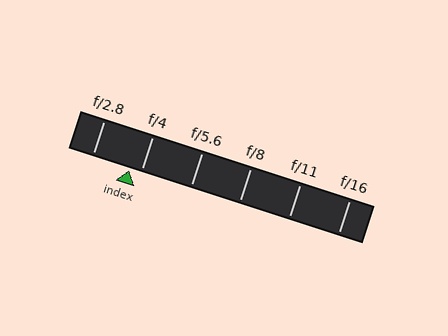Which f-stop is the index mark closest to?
The index mark is closest to f/4.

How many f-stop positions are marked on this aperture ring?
There are 6 f-stop positions marked.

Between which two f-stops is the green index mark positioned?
The index mark is between f/2.8 and f/4.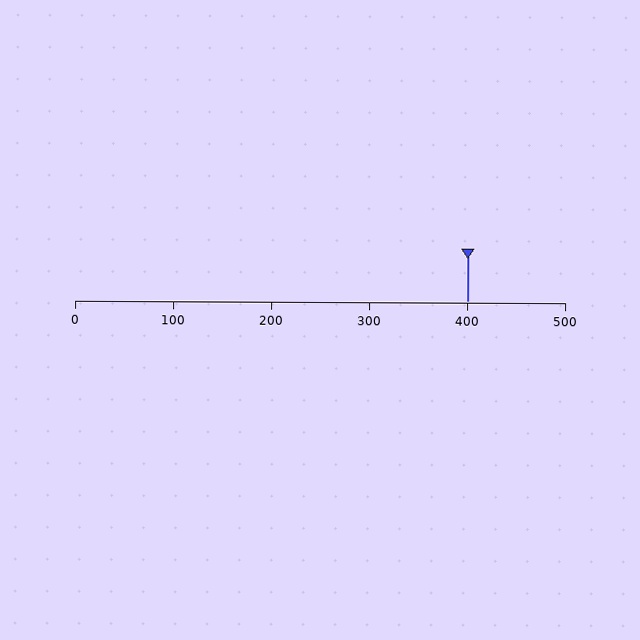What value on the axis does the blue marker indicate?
The marker indicates approximately 400.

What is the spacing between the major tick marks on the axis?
The major ticks are spaced 100 apart.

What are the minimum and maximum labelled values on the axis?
The axis runs from 0 to 500.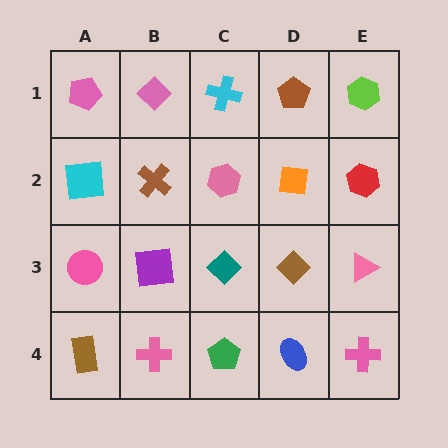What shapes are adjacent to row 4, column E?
A pink triangle (row 3, column E), a blue ellipse (row 4, column D).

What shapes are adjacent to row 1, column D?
An orange square (row 2, column D), a cyan cross (row 1, column C), a lime hexagon (row 1, column E).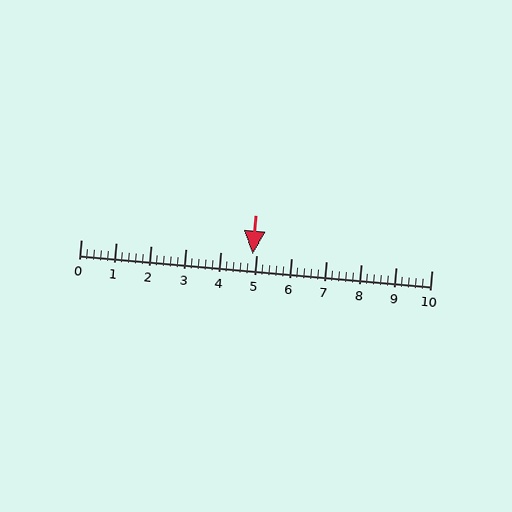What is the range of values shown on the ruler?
The ruler shows values from 0 to 10.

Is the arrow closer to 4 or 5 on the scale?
The arrow is closer to 5.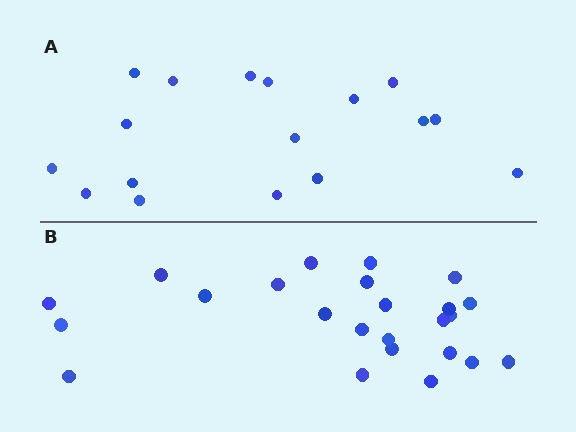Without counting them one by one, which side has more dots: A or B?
Region B (the bottom region) has more dots.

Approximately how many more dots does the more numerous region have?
Region B has roughly 8 or so more dots than region A.